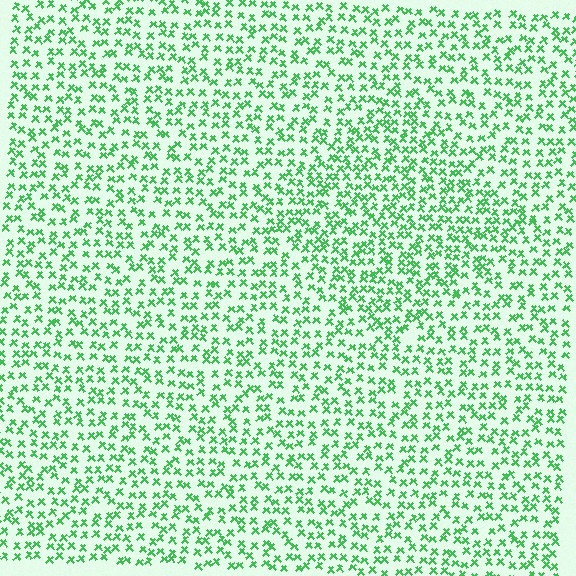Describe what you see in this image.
The image contains small green elements arranged at two different densities. A diamond-shaped region is visible where the elements are more densely packed than the surrounding area.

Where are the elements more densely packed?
The elements are more densely packed inside the diamond boundary.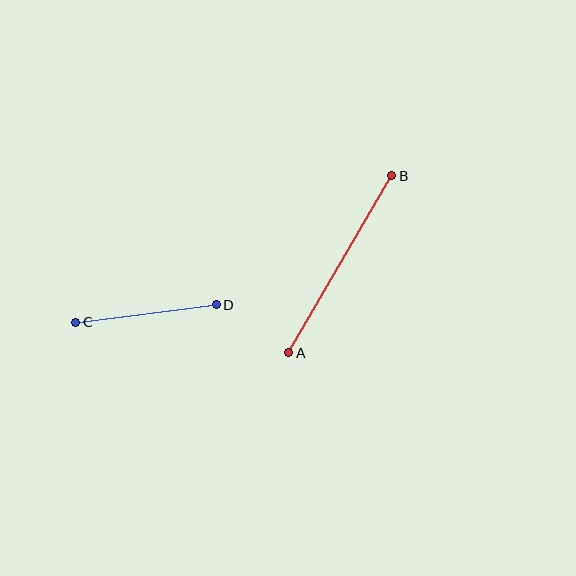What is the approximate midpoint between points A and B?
The midpoint is at approximately (340, 264) pixels.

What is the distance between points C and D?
The distance is approximately 142 pixels.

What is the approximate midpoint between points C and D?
The midpoint is at approximately (146, 314) pixels.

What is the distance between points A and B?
The distance is approximately 205 pixels.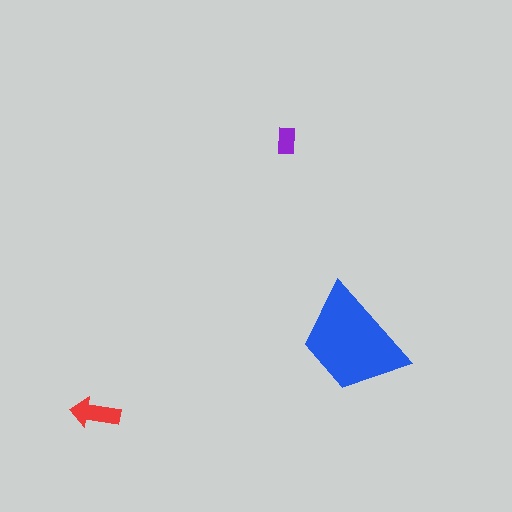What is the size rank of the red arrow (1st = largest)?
2nd.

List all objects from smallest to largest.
The purple rectangle, the red arrow, the blue trapezoid.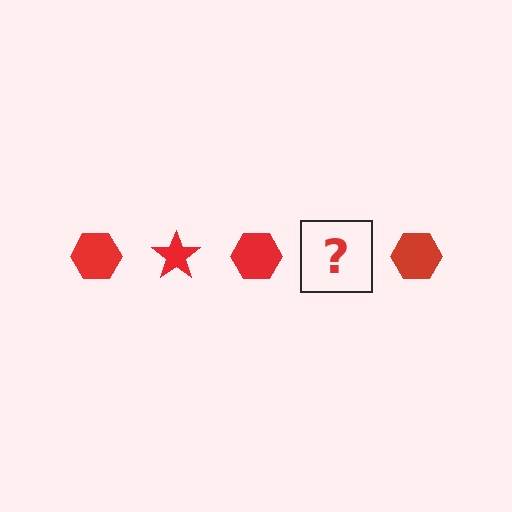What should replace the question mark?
The question mark should be replaced with a red star.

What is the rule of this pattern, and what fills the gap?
The rule is that the pattern cycles through hexagon, star shapes in red. The gap should be filled with a red star.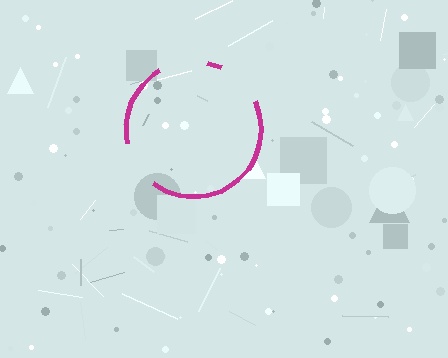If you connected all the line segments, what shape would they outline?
They would outline a circle.